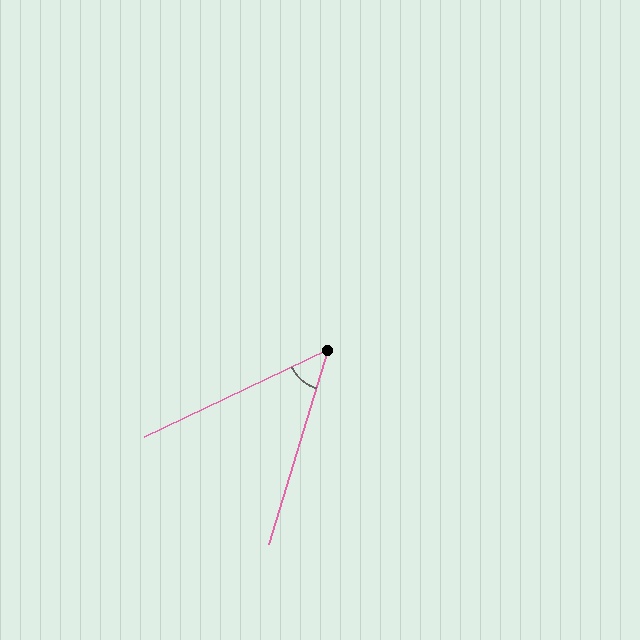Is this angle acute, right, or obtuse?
It is acute.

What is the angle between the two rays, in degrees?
Approximately 47 degrees.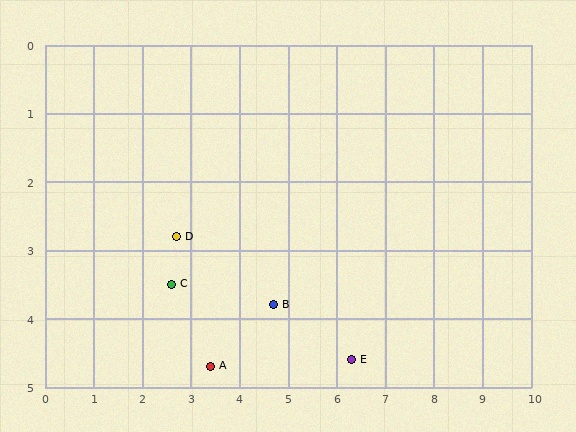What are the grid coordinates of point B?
Point B is at approximately (4.7, 3.8).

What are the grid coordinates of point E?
Point E is at approximately (6.3, 4.6).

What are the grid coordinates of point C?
Point C is at approximately (2.6, 3.5).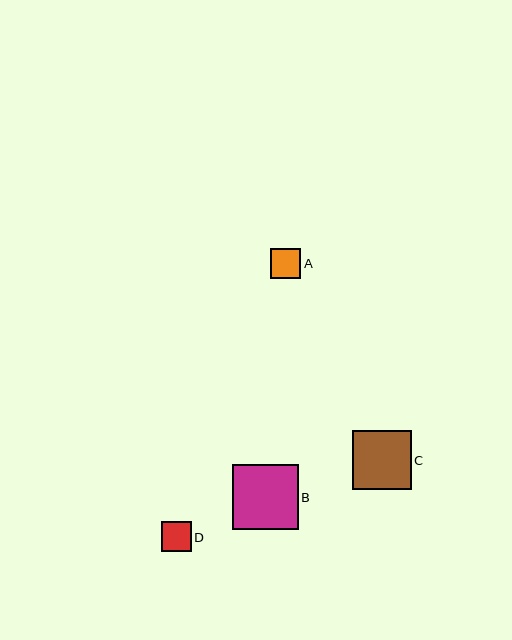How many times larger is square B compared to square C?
Square B is approximately 1.1 times the size of square C.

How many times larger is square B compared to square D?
Square B is approximately 2.2 times the size of square D.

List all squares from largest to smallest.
From largest to smallest: B, C, A, D.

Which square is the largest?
Square B is the largest with a size of approximately 66 pixels.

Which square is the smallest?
Square D is the smallest with a size of approximately 30 pixels.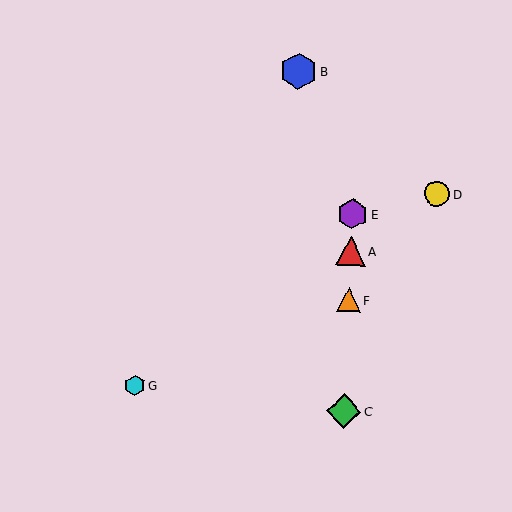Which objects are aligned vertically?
Objects A, C, E, F are aligned vertically.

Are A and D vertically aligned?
No, A is at x≈351 and D is at x≈437.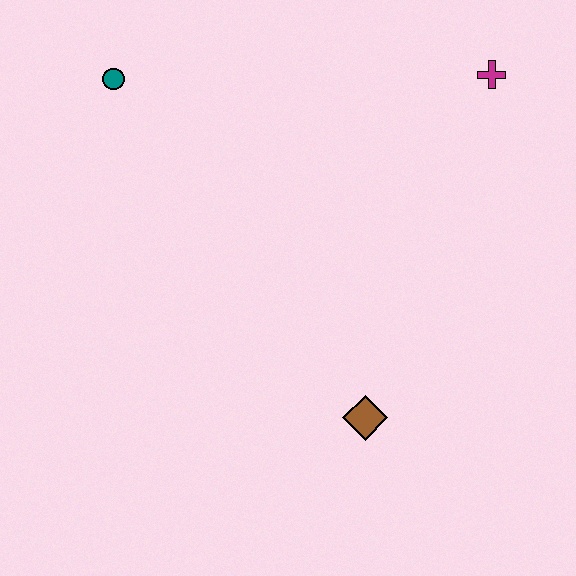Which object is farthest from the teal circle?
The brown diamond is farthest from the teal circle.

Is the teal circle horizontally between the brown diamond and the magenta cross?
No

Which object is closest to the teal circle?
The magenta cross is closest to the teal circle.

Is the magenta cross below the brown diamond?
No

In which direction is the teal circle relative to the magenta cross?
The teal circle is to the left of the magenta cross.